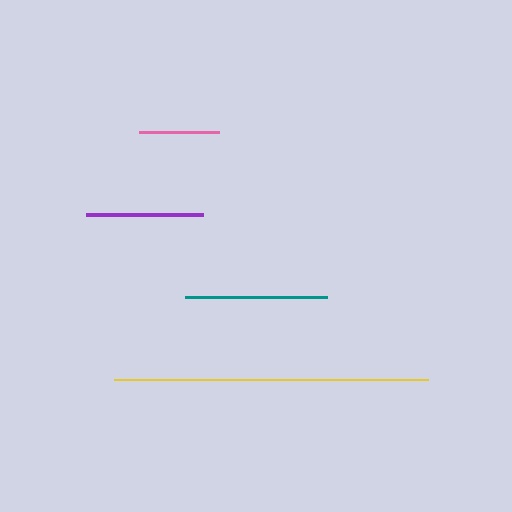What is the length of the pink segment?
The pink segment is approximately 80 pixels long.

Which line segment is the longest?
The yellow line is the longest at approximately 314 pixels.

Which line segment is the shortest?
The pink line is the shortest at approximately 80 pixels.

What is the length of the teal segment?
The teal segment is approximately 142 pixels long.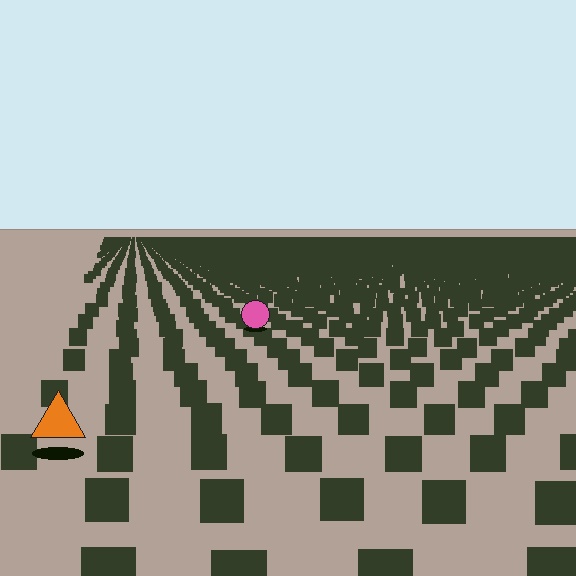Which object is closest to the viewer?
The orange triangle is closest. The texture marks near it are larger and more spread out.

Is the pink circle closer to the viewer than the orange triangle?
No. The orange triangle is closer — you can tell from the texture gradient: the ground texture is coarser near it.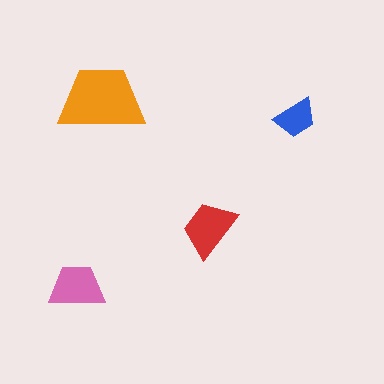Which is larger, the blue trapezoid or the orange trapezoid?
The orange one.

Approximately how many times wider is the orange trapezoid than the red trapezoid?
About 1.5 times wider.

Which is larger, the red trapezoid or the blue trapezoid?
The red one.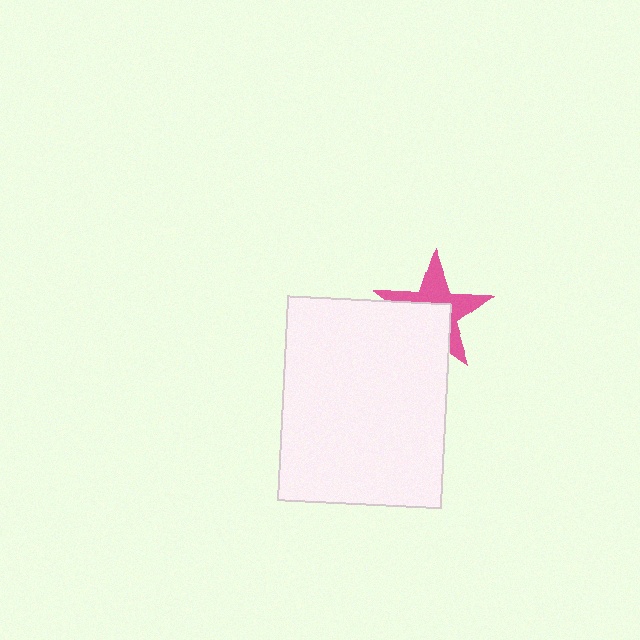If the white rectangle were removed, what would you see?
You would see the complete pink star.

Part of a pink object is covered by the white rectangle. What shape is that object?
It is a star.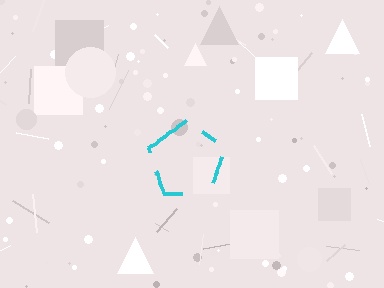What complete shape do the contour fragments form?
The contour fragments form a pentagon.